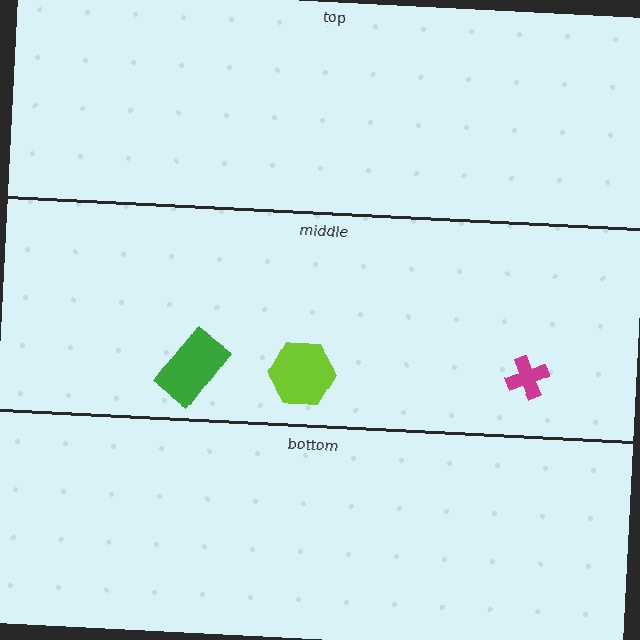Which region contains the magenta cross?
The middle region.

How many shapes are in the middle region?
3.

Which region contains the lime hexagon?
The middle region.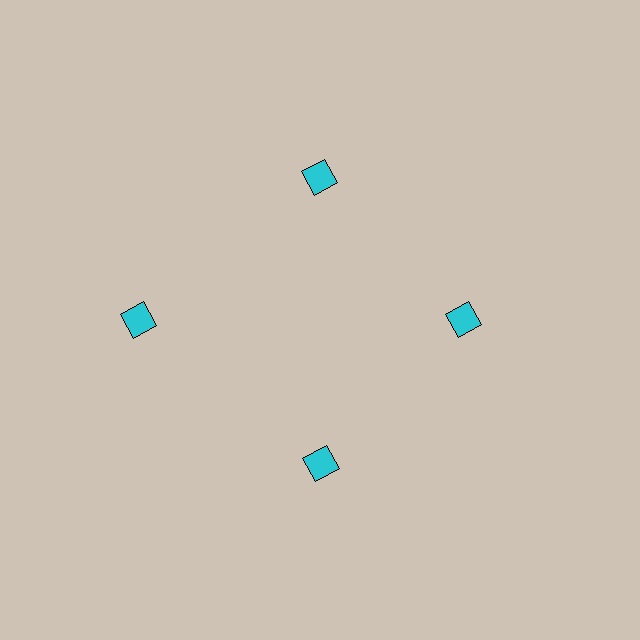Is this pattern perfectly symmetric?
No. The 4 cyan diamonds are arranged in a ring, but one element near the 9 o'clock position is pushed outward from the center, breaking the 4-fold rotational symmetry.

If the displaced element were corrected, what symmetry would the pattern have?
It would have 4-fold rotational symmetry — the pattern would map onto itself every 90 degrees.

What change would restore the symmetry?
The symmetry would be restored by moving it inward, back onto the ring so that all 4 diamonds sit at equal angles and equal distance from the center.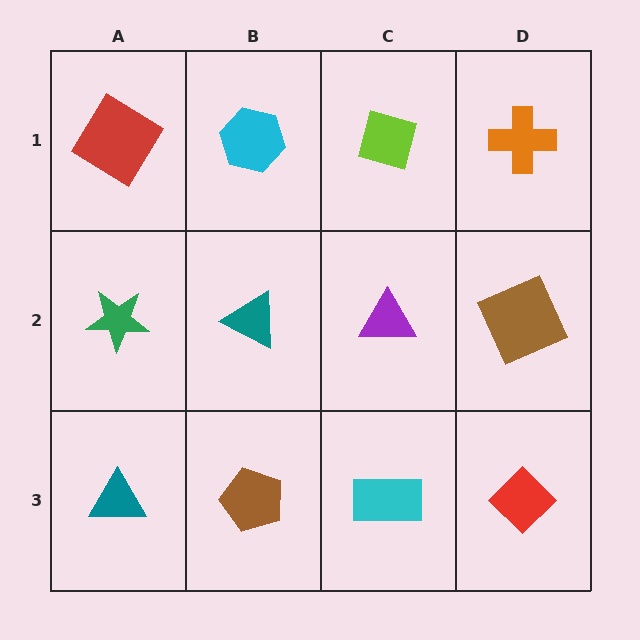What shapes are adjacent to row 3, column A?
A green star (row 2, column A), a brown pentagon (row 3, column B).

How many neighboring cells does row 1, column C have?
3.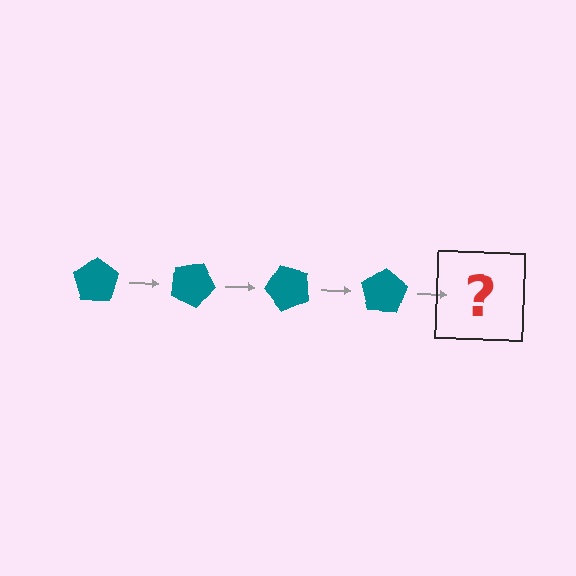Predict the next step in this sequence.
The next step is a teal pentagon rotated 100 degrees.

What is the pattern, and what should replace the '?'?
The pattern is that the pentagon rotates 25 degrees each step. The '?' should be a teal pentagon rotated 100 degrees.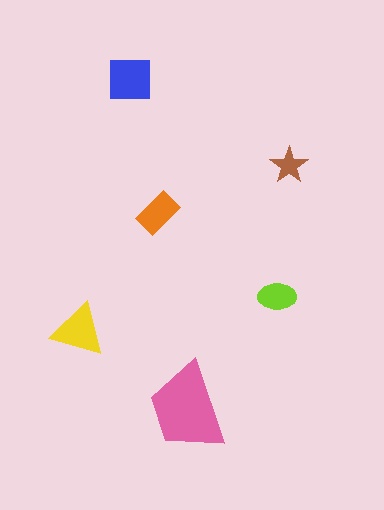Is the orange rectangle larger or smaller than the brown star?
Larger.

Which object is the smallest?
The brown star.